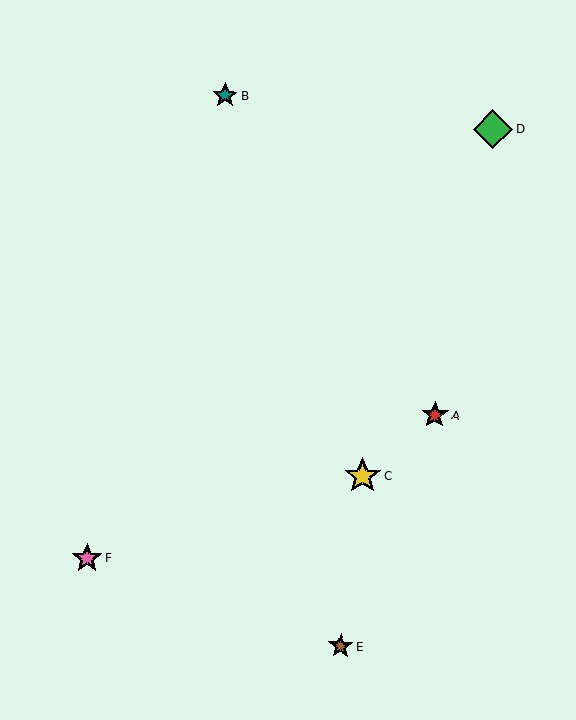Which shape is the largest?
The green diamond (labeled D) is the largest.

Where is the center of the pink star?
The center of the pink star is at (87, 558).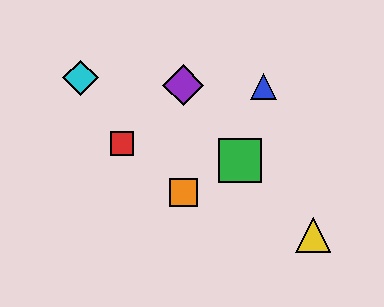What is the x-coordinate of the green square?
The green square is at x≈240.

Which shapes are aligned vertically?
The purple diamond, the orange square are aligned vertically.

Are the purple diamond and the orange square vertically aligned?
Yes, both are at x≈183.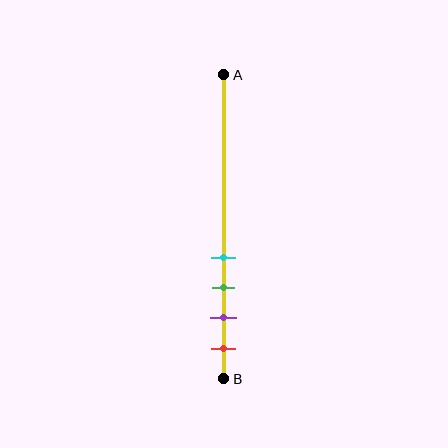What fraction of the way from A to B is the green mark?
The green mark is approximately 70% (0.7) of the way from A to B.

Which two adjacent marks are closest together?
The cyan and green marks are the closest adjacent pair.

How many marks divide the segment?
There are 4 marks dividing the segment.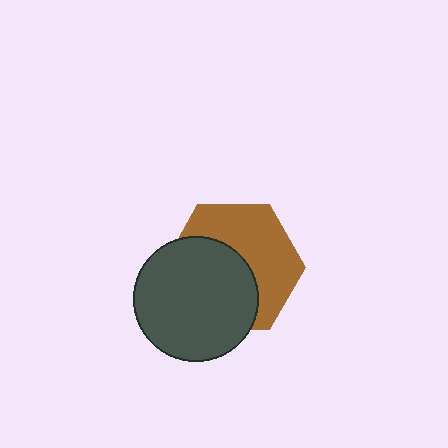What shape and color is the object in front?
The object in front is a dark gray circle.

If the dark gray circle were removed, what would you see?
You would see the complete brown hexagon.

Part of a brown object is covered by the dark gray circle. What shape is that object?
It is a hexagon.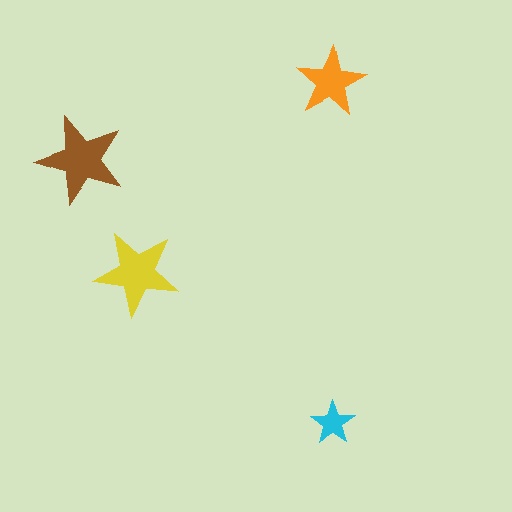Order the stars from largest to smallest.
the brown one, the yellow one, the orange one, the cyan one.